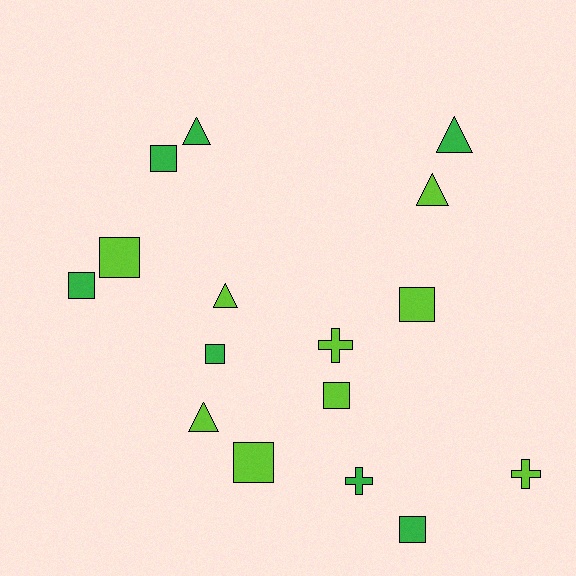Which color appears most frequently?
Lime, with 9 objects.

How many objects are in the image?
There are 16 objects.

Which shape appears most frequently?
Square, with 8 objects.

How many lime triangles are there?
There are 3 lime triangles.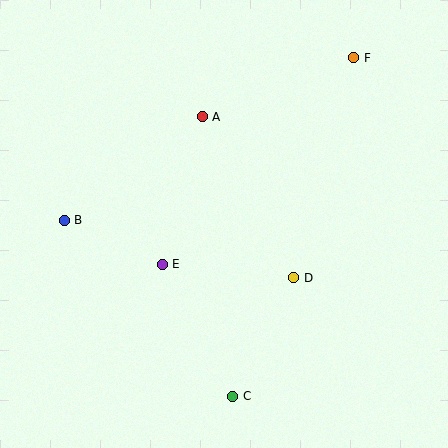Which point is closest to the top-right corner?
Point F is closest to the top-right corner.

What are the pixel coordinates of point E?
Point E is at (162, 264).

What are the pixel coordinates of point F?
Point F is at (354, 58).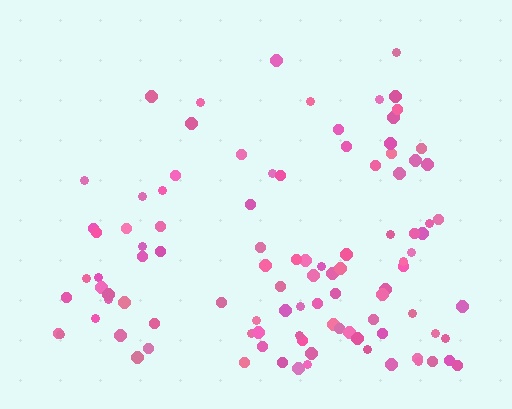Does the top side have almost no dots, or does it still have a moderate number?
Still a moderate number, just noticeably fewer than the bottom.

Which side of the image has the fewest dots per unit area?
The top.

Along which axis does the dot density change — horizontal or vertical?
Vertical.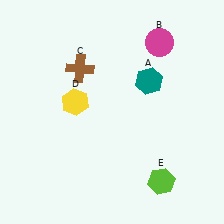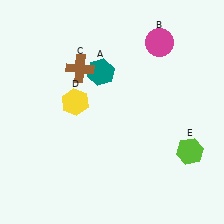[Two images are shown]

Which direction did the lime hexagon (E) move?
The lime hexagon (E) moved up.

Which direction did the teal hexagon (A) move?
The teal hexagon (A) moved left.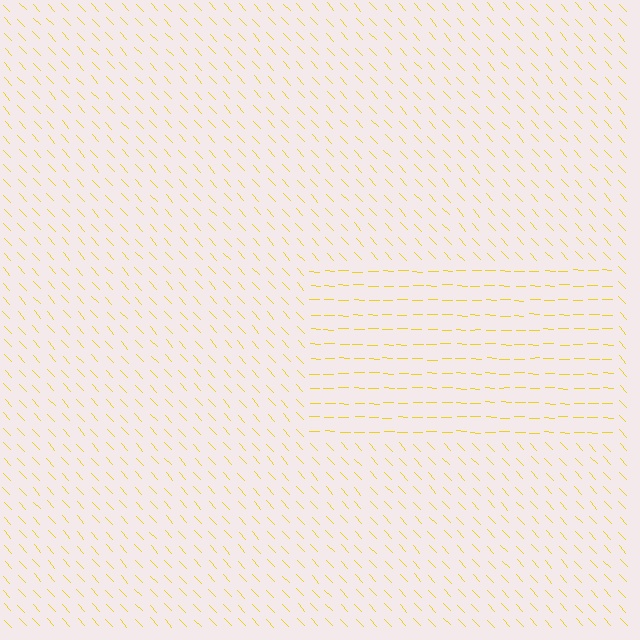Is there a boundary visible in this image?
Yes, there is a texture boundary formed by a change in line orientation.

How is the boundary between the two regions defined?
The boundary is defined purely by a change in line orientation (approximately 45 degrees difference). All lines are the same color and thickness.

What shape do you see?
I see a rectangle.